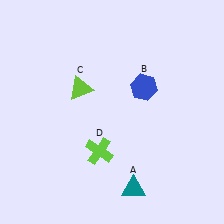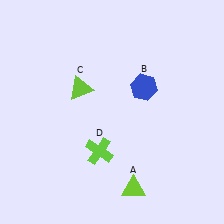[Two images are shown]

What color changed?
The triangle (A) changed from teal in Image 1 to lime in Image 2.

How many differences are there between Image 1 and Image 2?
There is 1 difference between the two images.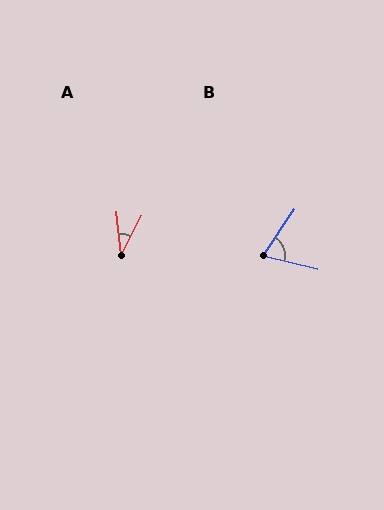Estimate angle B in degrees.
Approximately 70 degrees.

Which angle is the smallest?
A, at approximately 33 degrees.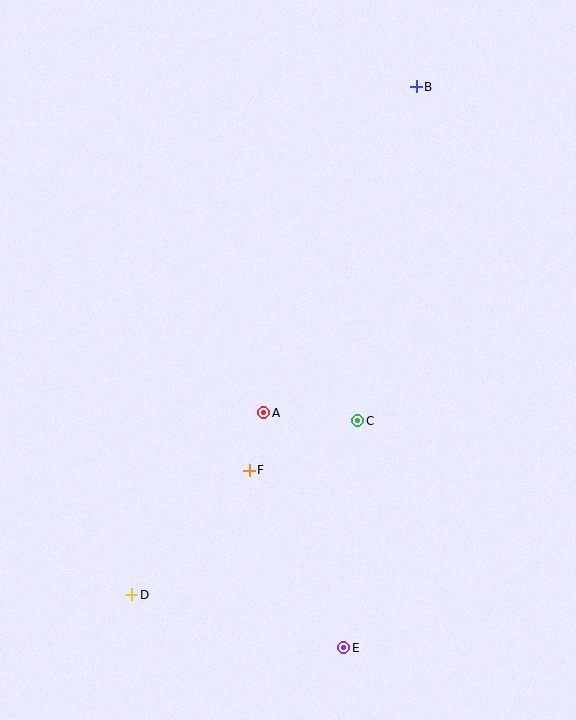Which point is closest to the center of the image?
Point A at (264, 413) is closest to the center.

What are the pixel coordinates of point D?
Point D is at (132, 595).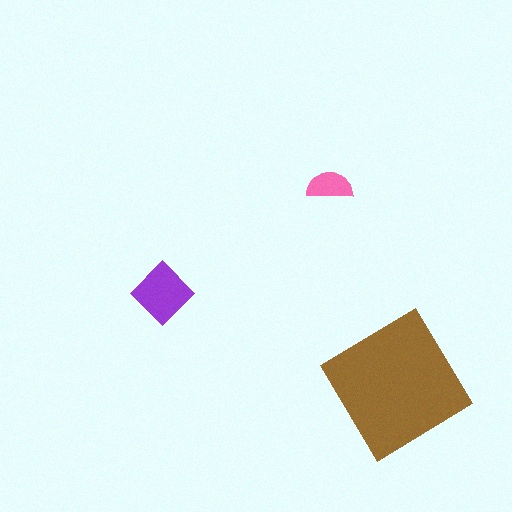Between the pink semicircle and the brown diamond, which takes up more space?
The brown diamond.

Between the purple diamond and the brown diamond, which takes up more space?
The brown diamond.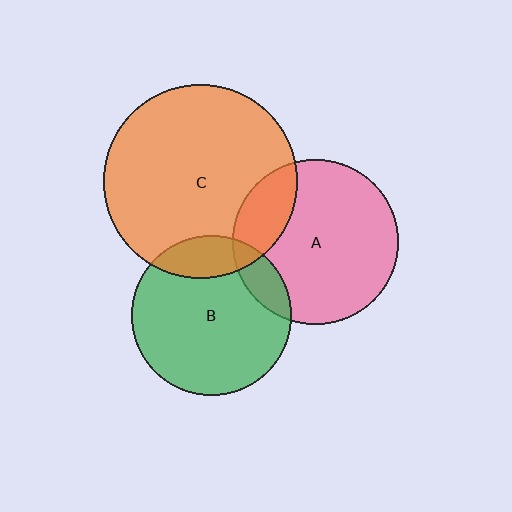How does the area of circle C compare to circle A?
Approximately 1.4 times.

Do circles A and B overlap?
Yes.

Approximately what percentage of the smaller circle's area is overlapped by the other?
Approximately 10%.